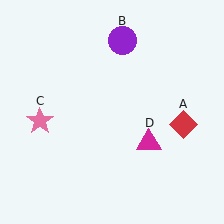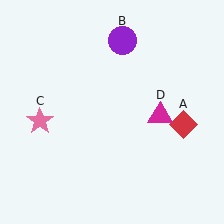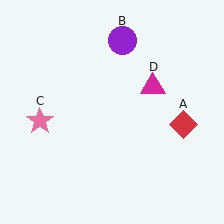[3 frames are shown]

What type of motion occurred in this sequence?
The magenta triangle (object D) rotated counterclockwise around the center of the scene.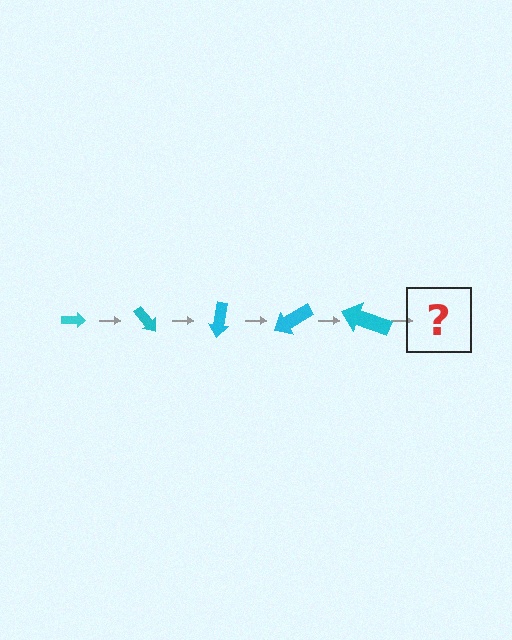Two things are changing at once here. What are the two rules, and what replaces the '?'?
The two rules are that the arrow grows larger each step and it rotates 50 degrees each step. The '?' should be an arrow, larger than the previous one and rotated 250 degrees from the start.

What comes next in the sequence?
The next element should be an arrow, larger than the previous one and rotated 250 degrees from the start.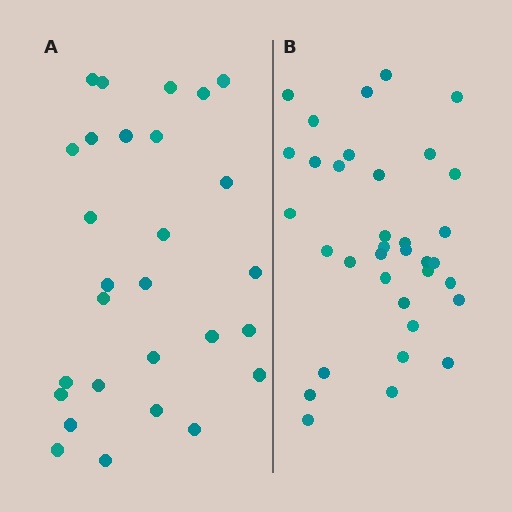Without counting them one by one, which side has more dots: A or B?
Region B (the right region) has more dots.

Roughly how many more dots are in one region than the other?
Region B has roughly 8 or so more dots than region A.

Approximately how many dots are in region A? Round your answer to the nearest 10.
About 30 dots. (The exact count is 28, which rounds to 30.)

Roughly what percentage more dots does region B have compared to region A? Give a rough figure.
About 25% more.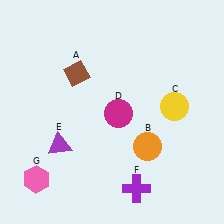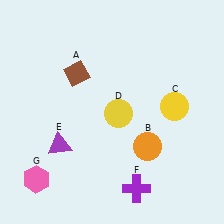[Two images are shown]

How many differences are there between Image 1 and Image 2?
There is 1 difference between the two images.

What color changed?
The circle (D) changed from magenta in Image 1 to yellow in Image 2.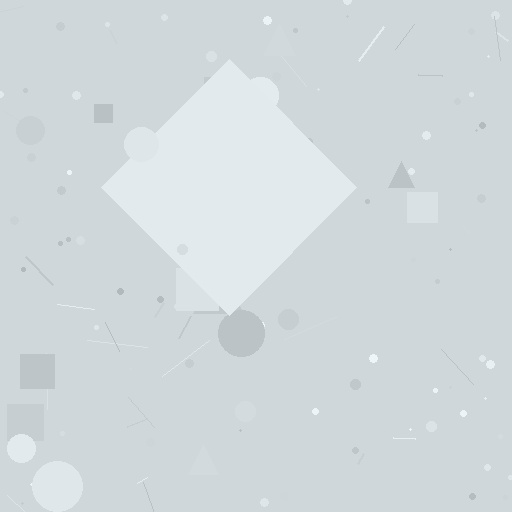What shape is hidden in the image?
A diamond is hidden in the image.